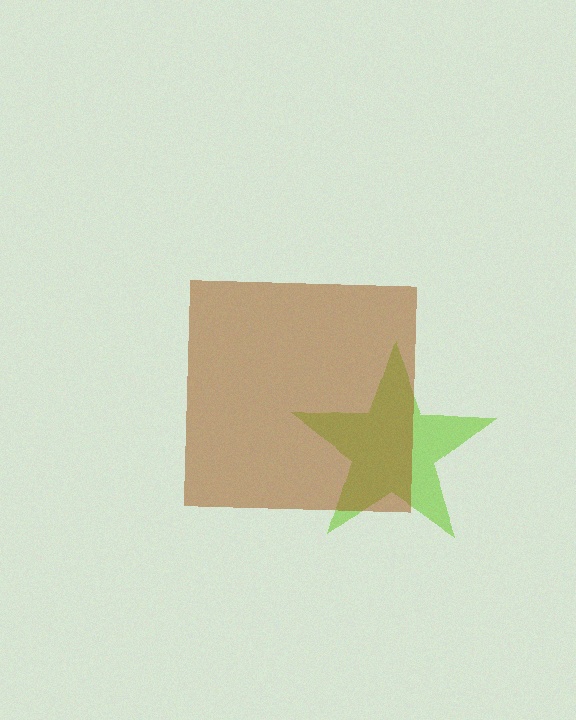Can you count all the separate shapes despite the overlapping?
Yes, there are 2 separate shapes.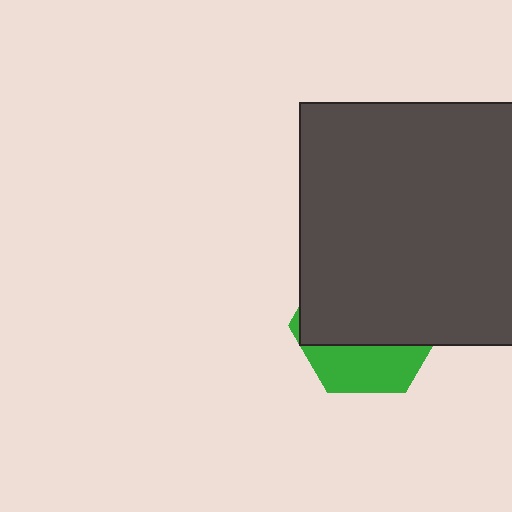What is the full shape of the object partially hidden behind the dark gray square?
The partially hidden object is a green hexagon.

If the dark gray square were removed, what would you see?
You would see the complete green hexagon.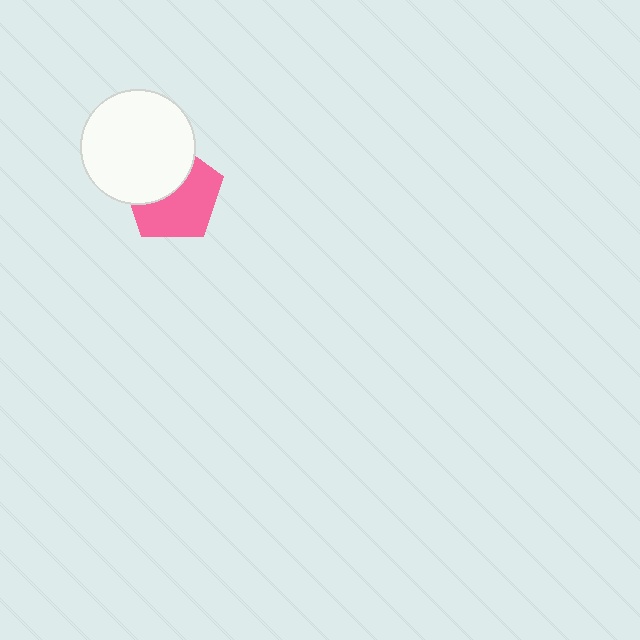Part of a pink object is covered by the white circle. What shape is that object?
It is a pentagon.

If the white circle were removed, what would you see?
You would see the complete pink pentagon.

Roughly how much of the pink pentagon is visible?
About half of it is visible (roughly 58%).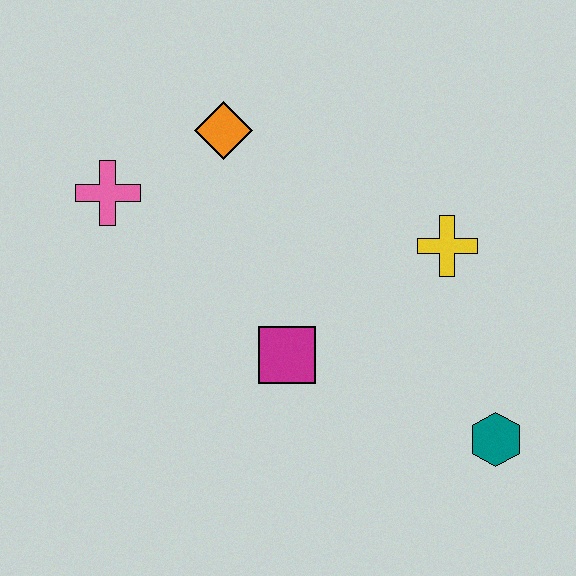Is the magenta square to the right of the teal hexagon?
No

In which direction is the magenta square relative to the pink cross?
The magenta square is to the right of the pink cross.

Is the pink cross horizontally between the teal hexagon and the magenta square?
No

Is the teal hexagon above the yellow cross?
No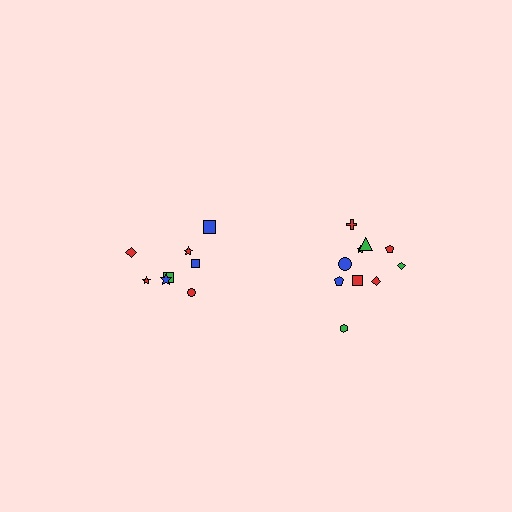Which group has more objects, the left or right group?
The right group.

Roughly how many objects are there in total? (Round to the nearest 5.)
Roughly 20 objects in total.